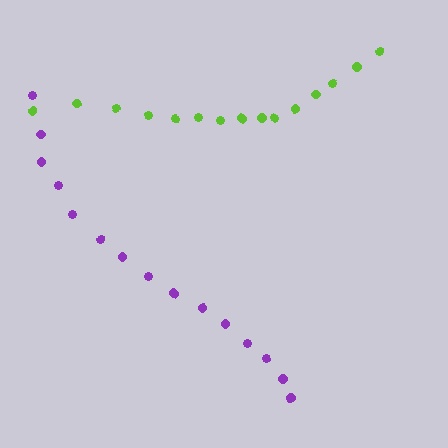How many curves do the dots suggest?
There are 2 distinct paths.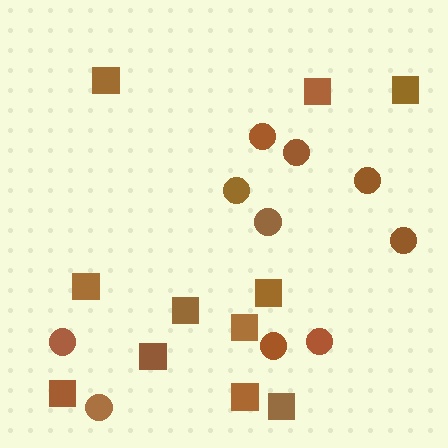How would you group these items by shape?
There are 2 groups: one group of circles (10) and one group of squares (11).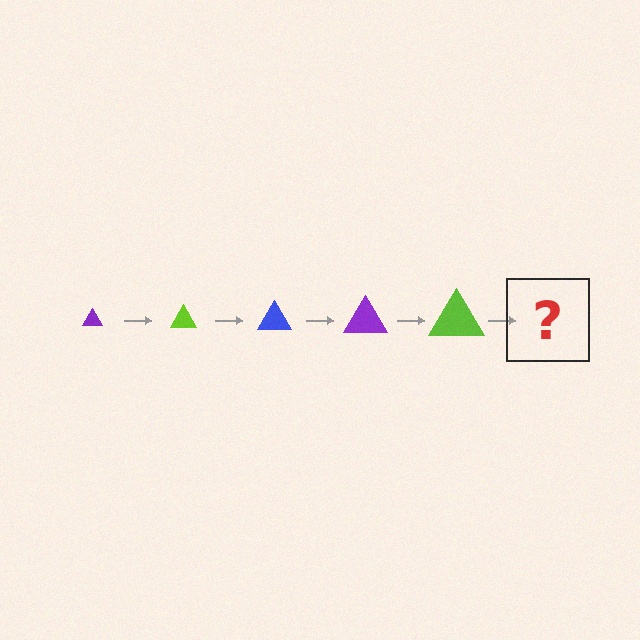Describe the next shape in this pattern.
It should be a blue triangle, larger than the previous one.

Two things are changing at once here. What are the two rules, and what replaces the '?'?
The two rules are that the triangle grows larger each step and the color cycles through purple, lime, and blue. The '?' should be a blue triangle, larger than the previous one.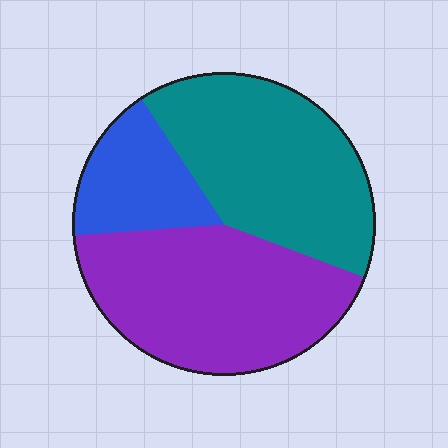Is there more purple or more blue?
Purple.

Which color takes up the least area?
Blue, at roughly 15%.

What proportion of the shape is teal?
Teal covers roughly 40% of the shape.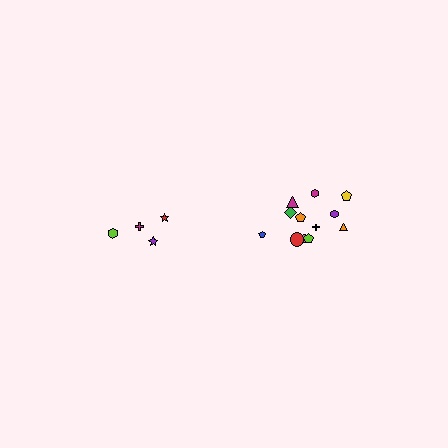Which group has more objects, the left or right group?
The right group.